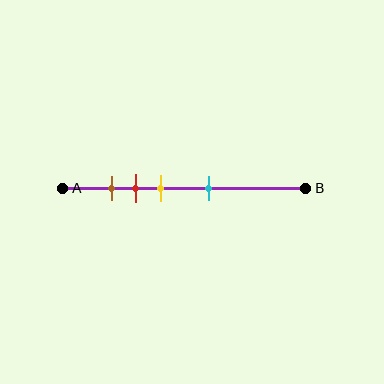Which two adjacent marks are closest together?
The brown and red marks are the closest adjacent pair.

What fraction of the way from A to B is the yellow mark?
The yellow mark is approximately 40% (0.4) of the way from A to B.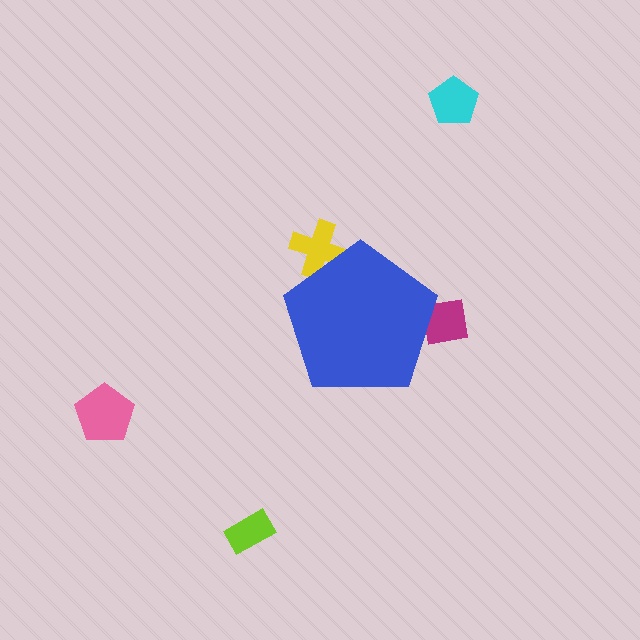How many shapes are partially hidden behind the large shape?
2 shapes are partially hidden.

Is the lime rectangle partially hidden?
No, the lime rectangle is fully visible.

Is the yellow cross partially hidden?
Yes, the yellow cross is partially hidden behind the blue pentagon.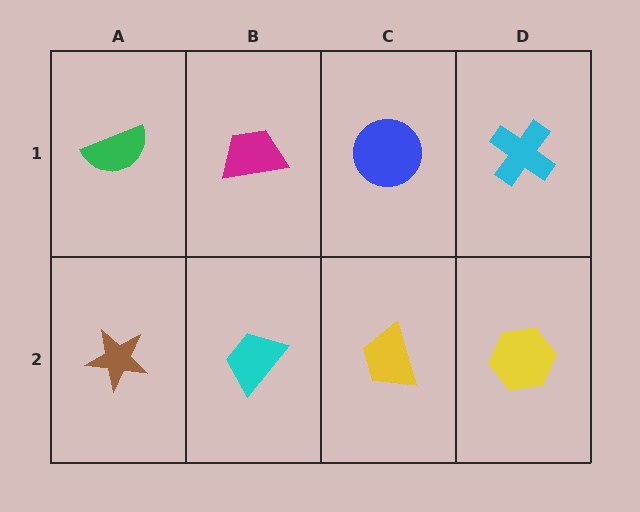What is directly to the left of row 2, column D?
A yellow trapezoid.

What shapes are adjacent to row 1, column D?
A yellow hexagon (row 2, column D), a blue circle (row 1, column C).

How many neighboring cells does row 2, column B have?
3.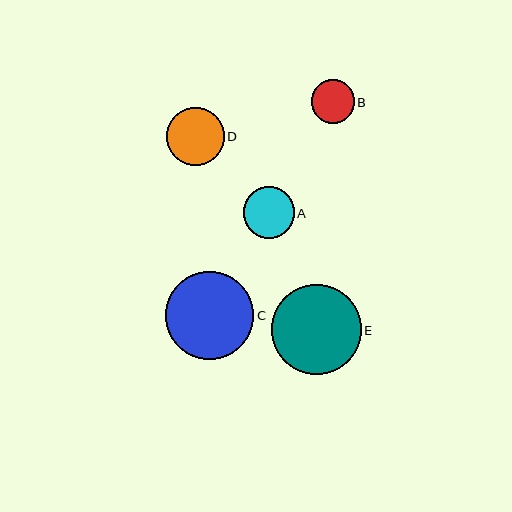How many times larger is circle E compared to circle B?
Circle E is approximately 2.1 times the size of circle B.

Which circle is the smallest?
Circle B is the smallest with a size of approximately 43 pixels.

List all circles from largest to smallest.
From largest to smallest: E, C, D, A, B.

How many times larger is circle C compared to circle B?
Circle C is approximately 2.0 times the size of circle B.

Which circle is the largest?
Circle E is the largest with a size of approximately 90 pixels.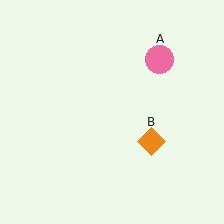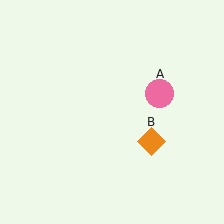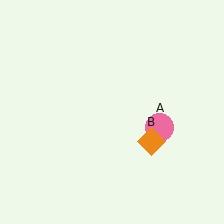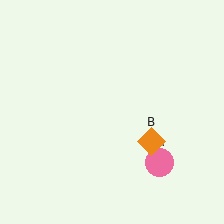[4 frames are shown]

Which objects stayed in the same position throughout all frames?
Orange diamond (object B) remained stationary.